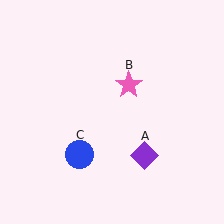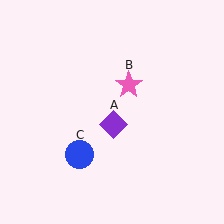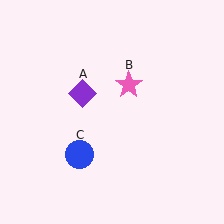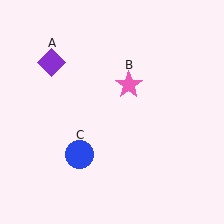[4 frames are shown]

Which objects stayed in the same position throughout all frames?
Pink star (object B) and blue circle (object C) remained stationary.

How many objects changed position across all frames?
1 object changed position: purple diamond (object A).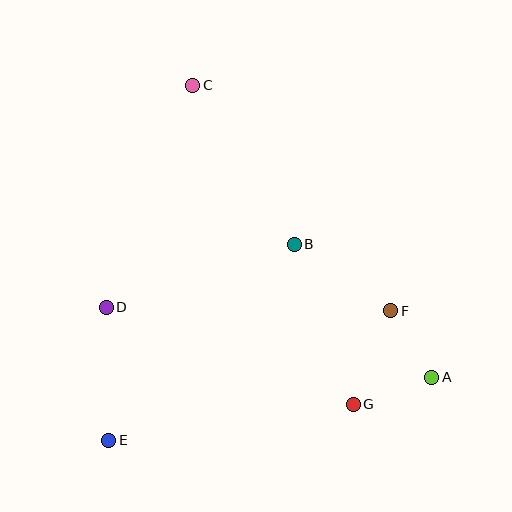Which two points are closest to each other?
Points A and F are closest to each other.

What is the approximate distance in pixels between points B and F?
The distance between B and F is approximately 117 pixels.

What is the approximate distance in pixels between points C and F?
The distance between C and F is approximately 300 pixels.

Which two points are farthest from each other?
Points A and C are farthest from each other.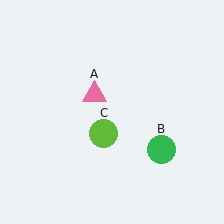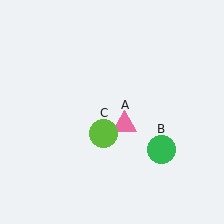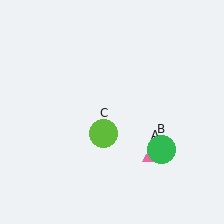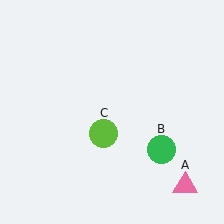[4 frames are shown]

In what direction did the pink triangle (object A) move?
The pink triangle (object A) moved down and to the right.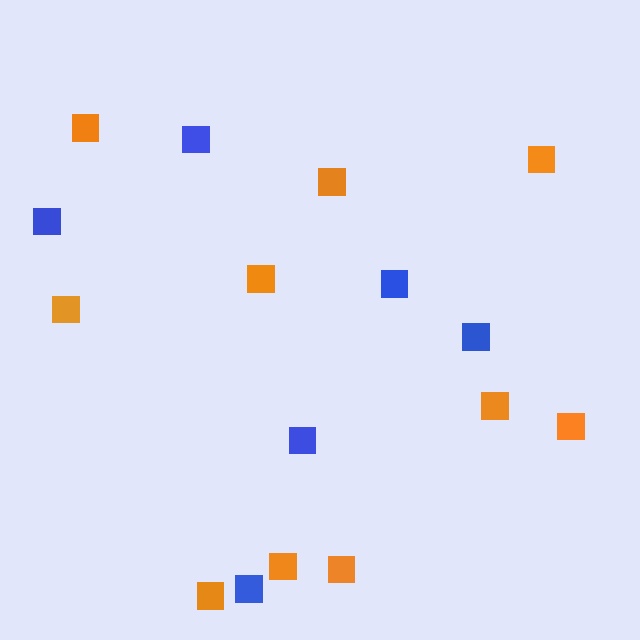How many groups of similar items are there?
There are 2 groups: one group of orange squares (10) and one group of blue squares (6).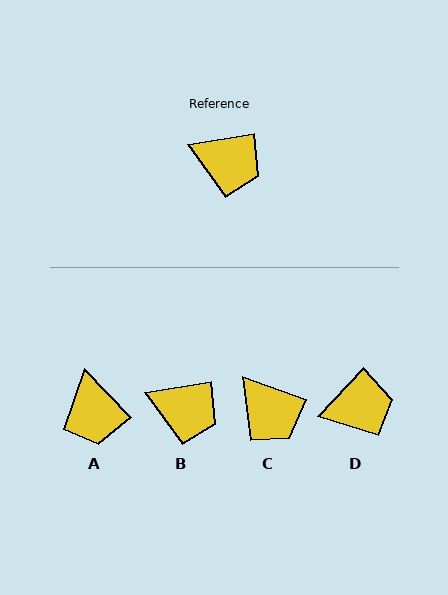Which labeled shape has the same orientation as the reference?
B.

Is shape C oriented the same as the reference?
No, it is off by about 29 degrees.